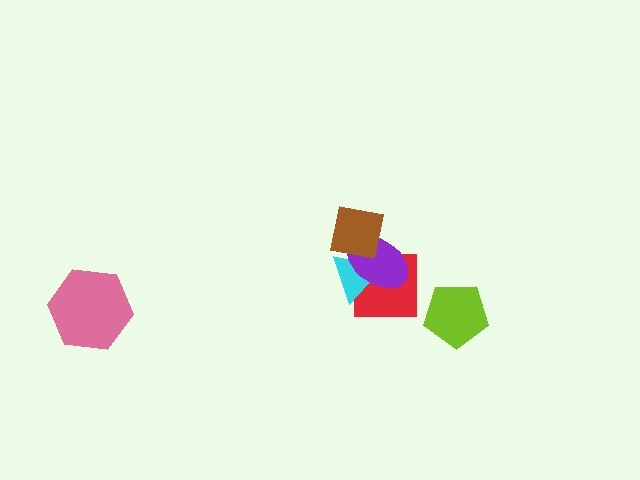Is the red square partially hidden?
Yes, it is partially covered by another shape.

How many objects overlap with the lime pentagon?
0 objects overlap with the lime pentagon.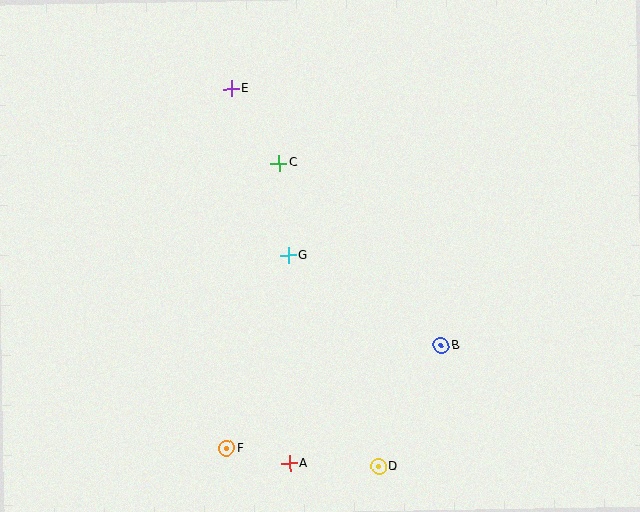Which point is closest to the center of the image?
Point G at (288, 255) is closest to the center.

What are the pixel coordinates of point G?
Point G is at (288, 255).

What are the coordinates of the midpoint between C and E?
The midpoint between C and E is at (255, 126).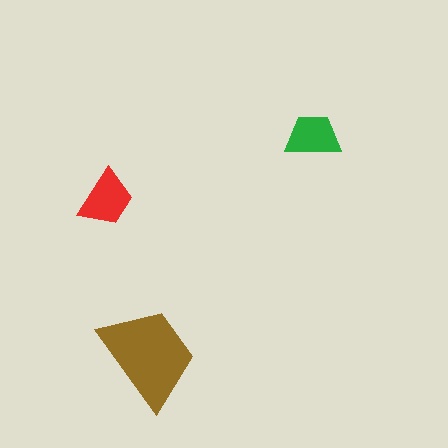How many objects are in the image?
There are 3 objects in the image.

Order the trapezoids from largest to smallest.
the brown one, the red one, the green one.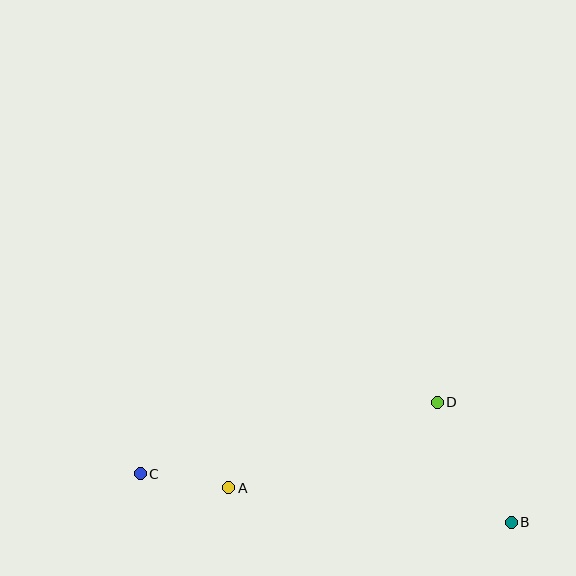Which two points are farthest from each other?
Points B and C are farthest from each other.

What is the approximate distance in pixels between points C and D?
The distance between C and D is approximately 306 pixels.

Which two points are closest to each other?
Points A and C are closest to each other.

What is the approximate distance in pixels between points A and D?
The distance between A and D is approximately 226 pixels.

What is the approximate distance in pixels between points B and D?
The distance between B and D is approximately 141 pixels.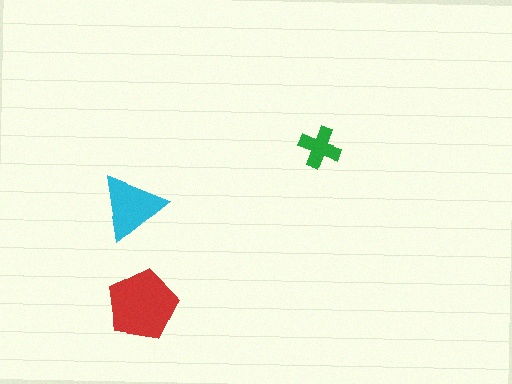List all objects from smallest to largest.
The green cross, the cyan triangle, the red pentagon.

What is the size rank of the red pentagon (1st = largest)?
1st.